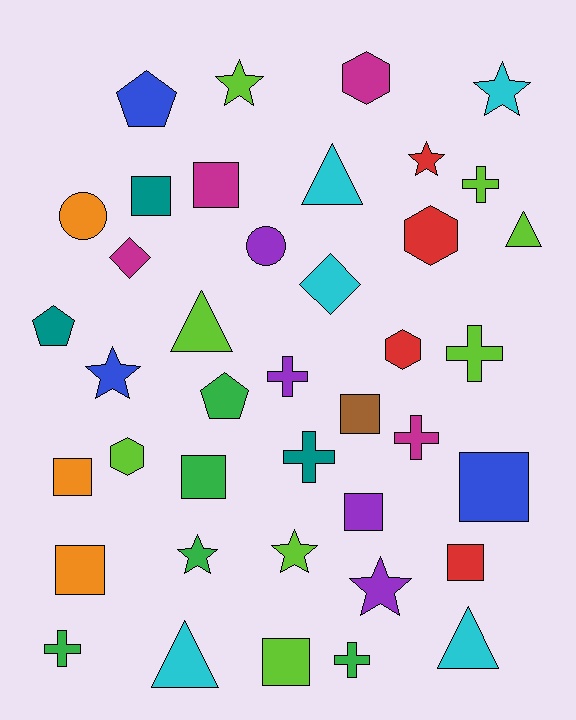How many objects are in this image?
There are 40 objects.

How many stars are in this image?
There are 7 stars.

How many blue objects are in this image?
There are 3 blue objects.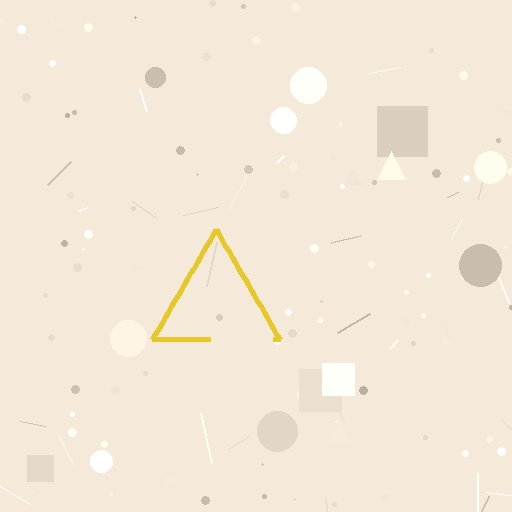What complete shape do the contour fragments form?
The contour fragments form a triangle.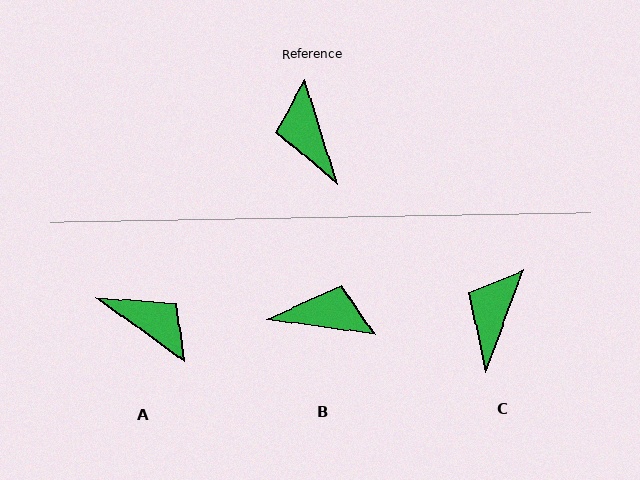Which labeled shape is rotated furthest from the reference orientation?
A, about 144 degrees away.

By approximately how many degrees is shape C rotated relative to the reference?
Approximately 38 degrees clockwise.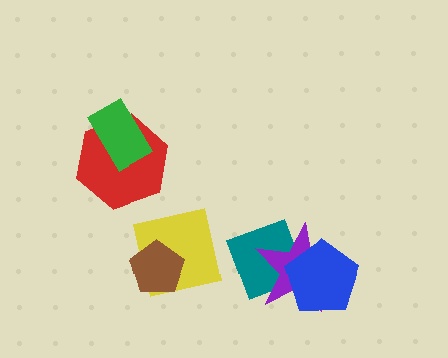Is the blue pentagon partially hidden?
No, no other shape covers it.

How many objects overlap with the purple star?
2 objects overlap with the purple star.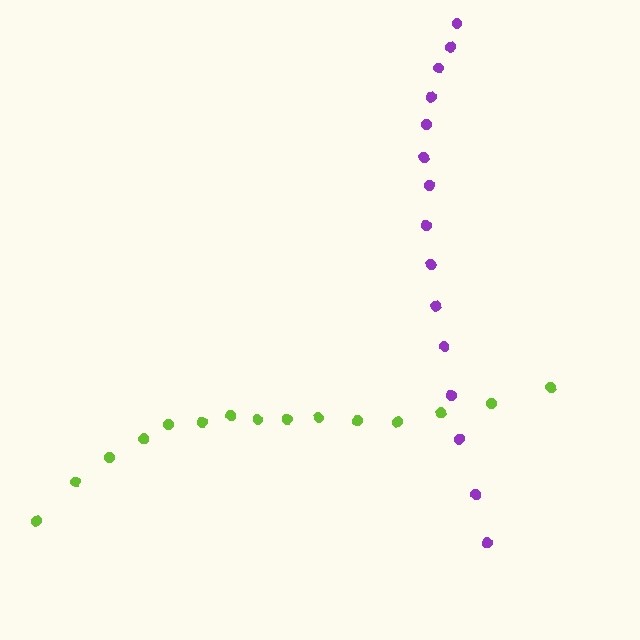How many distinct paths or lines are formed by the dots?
There are 2 distinct paths.